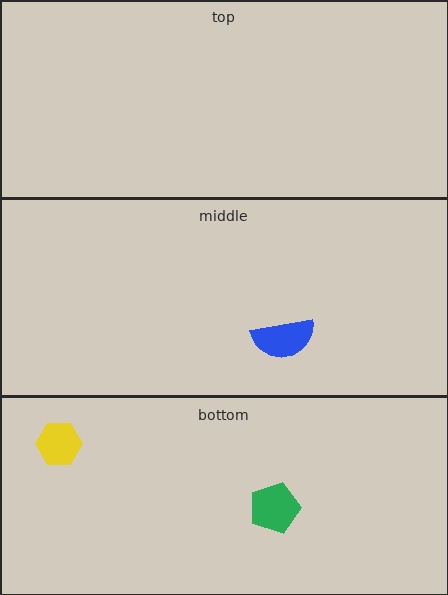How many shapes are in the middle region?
1.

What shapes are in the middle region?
The blue semicircle.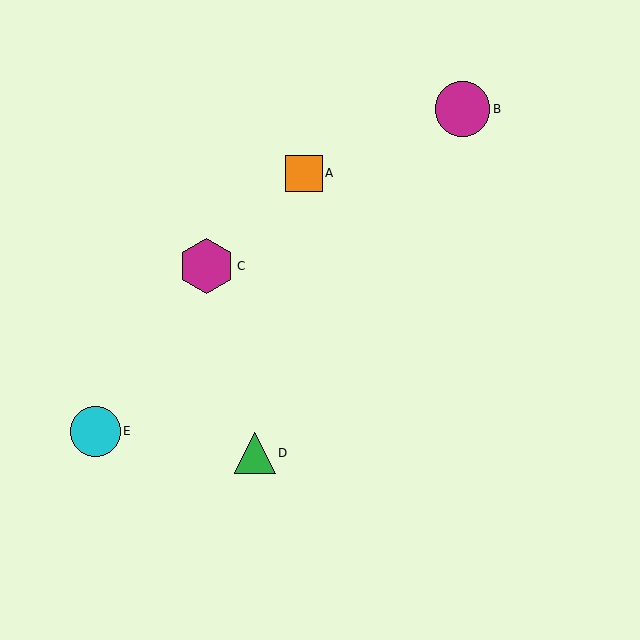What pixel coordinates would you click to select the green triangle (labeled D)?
Click at (255, 453) to select the green triangle D.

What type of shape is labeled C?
Shape C is a magenta hexagon.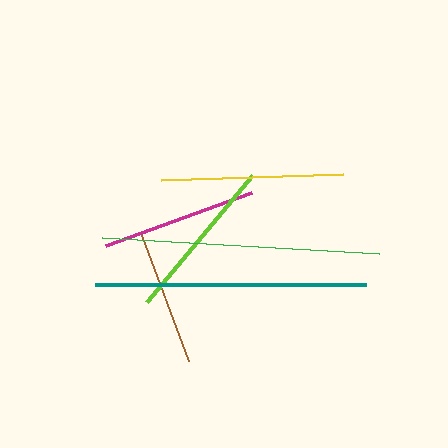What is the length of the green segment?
The green segment is approximately 278 pixels long.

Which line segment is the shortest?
The brown line is the shortest at approximately 134 pixels.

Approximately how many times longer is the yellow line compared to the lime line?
The yellow line is approximately 1.1 times the length of the lime line.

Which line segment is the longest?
The green line is the longest at approximately 278 pixels.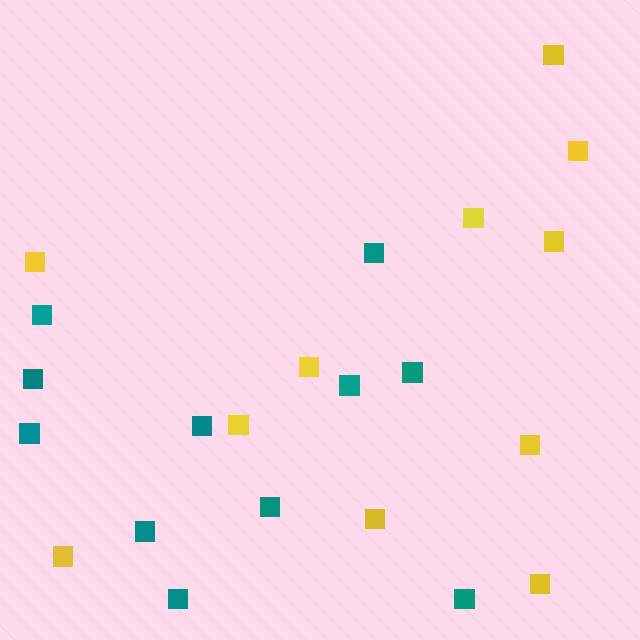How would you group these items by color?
There are 2 groups: one group of yellow squares (11) and one group of teal squares (11).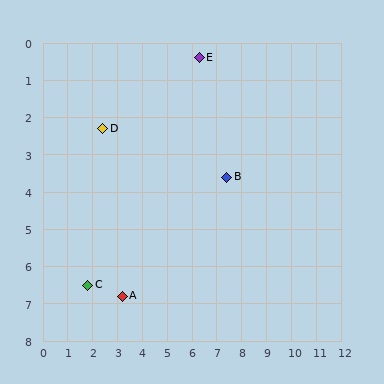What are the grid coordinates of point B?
Point B is at approximately (7.4, 3.6).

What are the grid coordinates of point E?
Point E is at approximately (6.3, 0.4).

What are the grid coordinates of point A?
Point A is at approximately (3.2, 6.8).